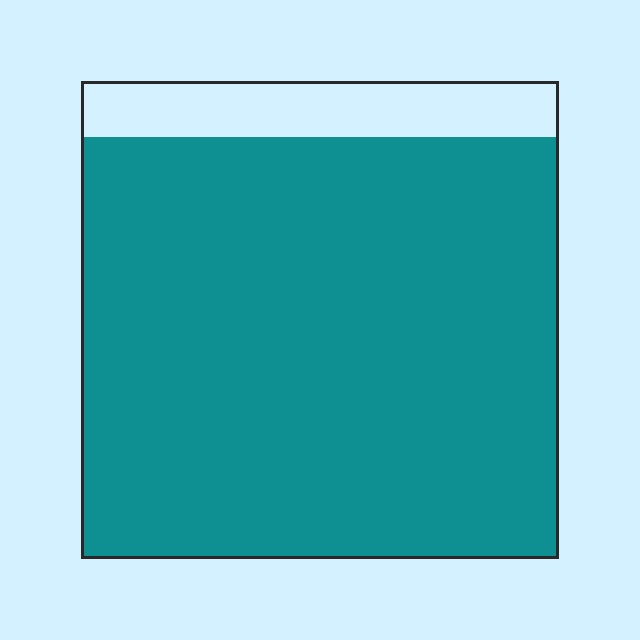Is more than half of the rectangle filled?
Yes.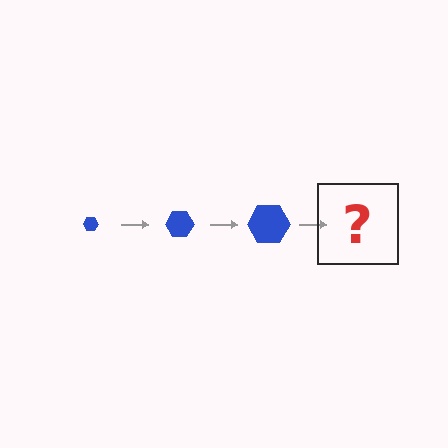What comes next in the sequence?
The next element should be a blue hexagon, larger than the previous one.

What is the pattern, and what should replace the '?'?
The pattern is that the hexagon gets progressively larger each step. The '?' should be a blue hexagon, larger than the previous one.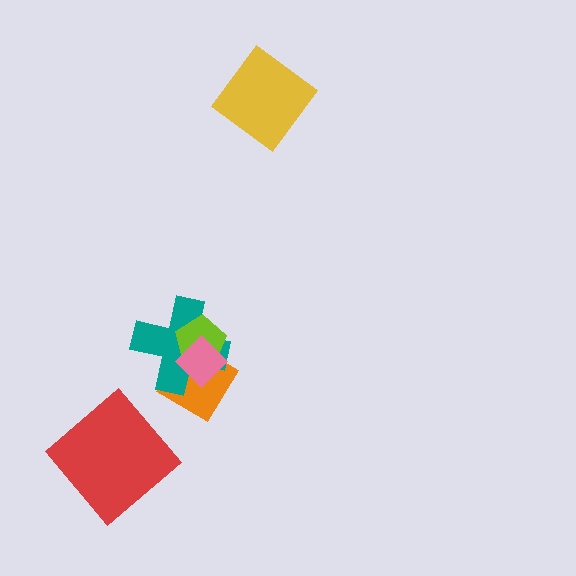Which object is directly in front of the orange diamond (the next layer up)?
The teal cross is directly in front of the orange diamond.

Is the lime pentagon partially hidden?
Yes, it is partially covered by another shape.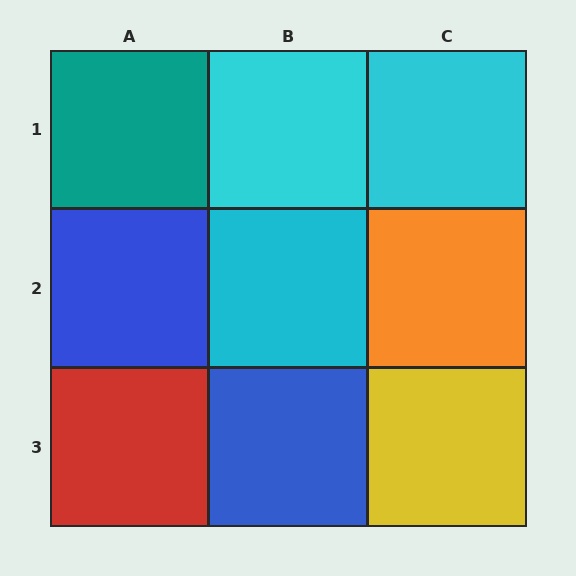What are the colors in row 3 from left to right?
Red, blue, yellow.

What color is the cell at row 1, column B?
Cyan.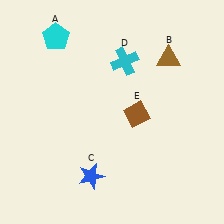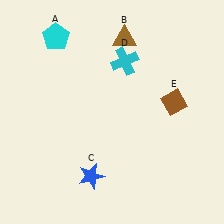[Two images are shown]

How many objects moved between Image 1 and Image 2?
2 objects moved between the two images.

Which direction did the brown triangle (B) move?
The brown triangle (B) moved left.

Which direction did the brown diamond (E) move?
The brown diamond (E) moved right.